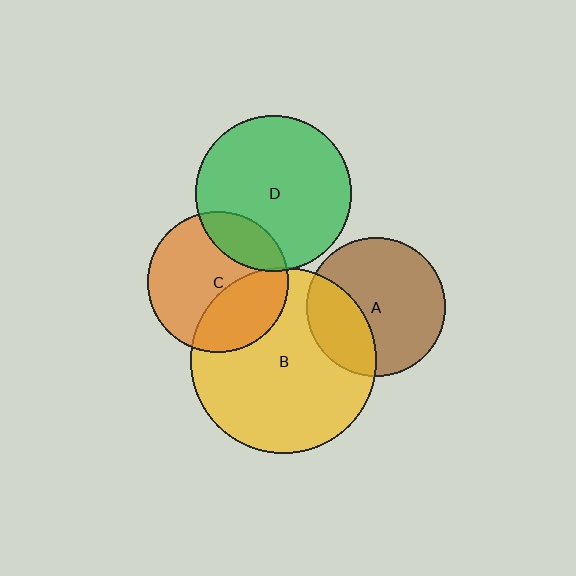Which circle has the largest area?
Circle B (yellow).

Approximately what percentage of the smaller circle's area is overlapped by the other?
Approximately 30%.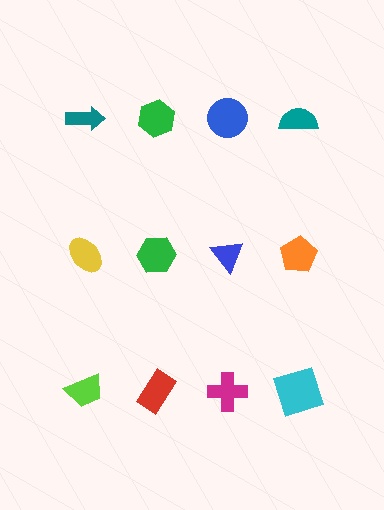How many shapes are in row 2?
4 shapes.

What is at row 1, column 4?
A teal semicircle.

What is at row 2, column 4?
An orange pentagon.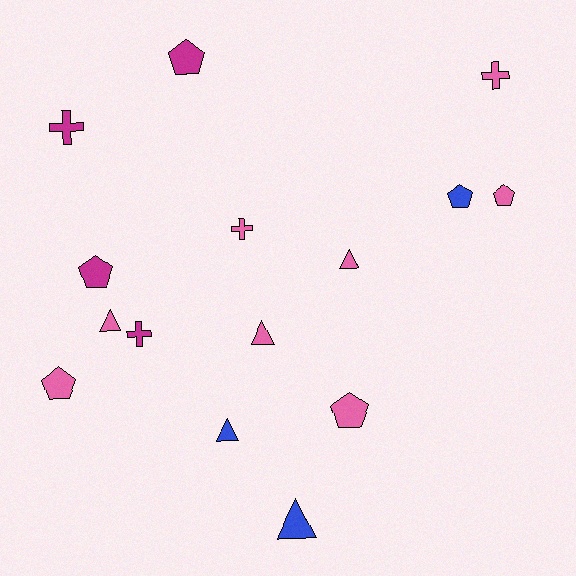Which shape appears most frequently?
Pentagon, with 6 objects.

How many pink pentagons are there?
There are 3 pink pentagons.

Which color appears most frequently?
Pink, with 8 objects.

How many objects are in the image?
There are 15 objects.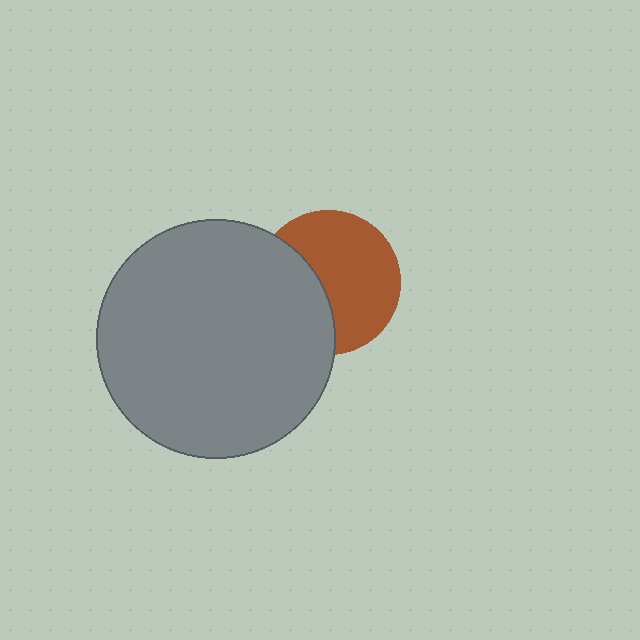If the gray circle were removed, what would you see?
You would see the complete brown circle.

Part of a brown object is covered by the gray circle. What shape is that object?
It is a circle.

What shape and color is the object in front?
The object in front is a gray circle.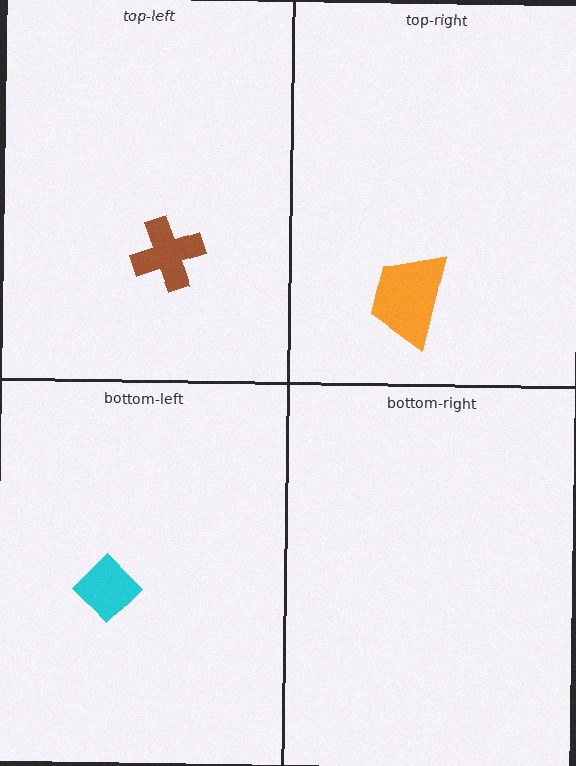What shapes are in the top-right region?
The orange trapezoid.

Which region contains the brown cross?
The top-left region.